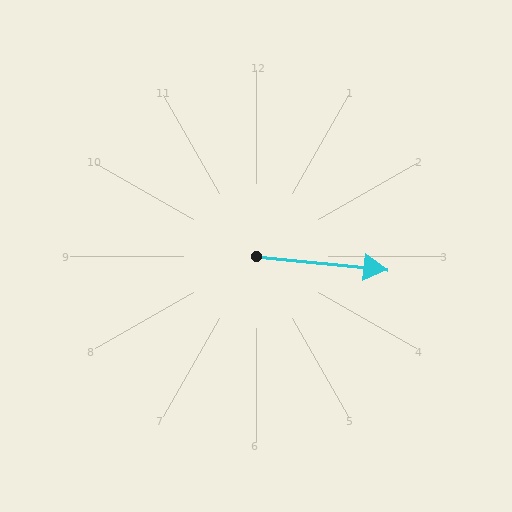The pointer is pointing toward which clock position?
Roughly 3 o'clock.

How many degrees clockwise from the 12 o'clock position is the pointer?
Approximately 96 degrees.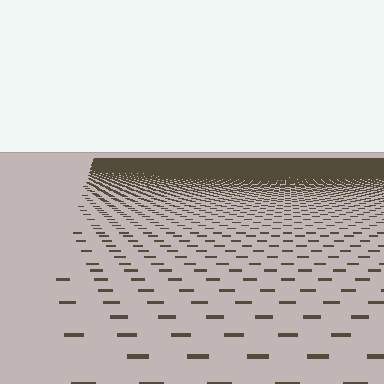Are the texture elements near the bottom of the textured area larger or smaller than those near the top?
Larger. Near the bottom, elements are closer to the viewer and appear at a bigger on-screen size.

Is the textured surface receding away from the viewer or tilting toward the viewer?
The surface is receding away from the viewer. Texture elements get smaller and denser toward the top.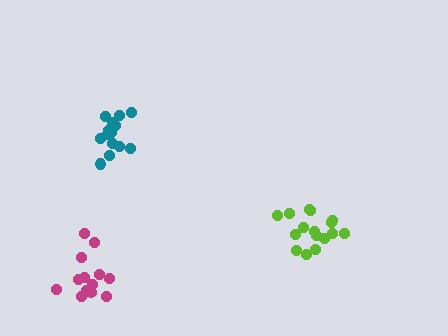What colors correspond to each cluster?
The clusters are colored: lime, magenta, teal.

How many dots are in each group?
Group 1: 16 dots, Group 2: 13 dots, Group 3: 14 dots (43 total).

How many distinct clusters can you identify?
There are 3 distinct clusters.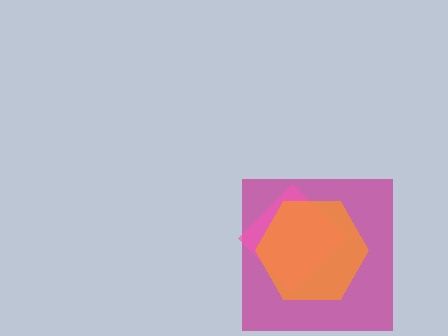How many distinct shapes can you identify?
There are 3 distinct shapes: a magenta square, a pink diamond, an orange hexagon.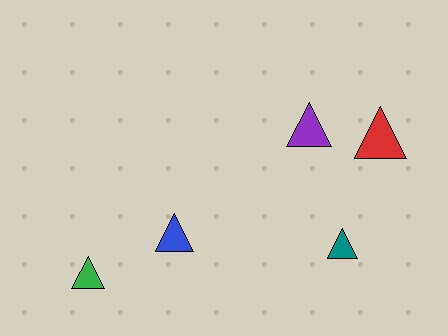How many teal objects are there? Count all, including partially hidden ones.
There is 1 teal object.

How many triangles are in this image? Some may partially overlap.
There are 5 triangles.